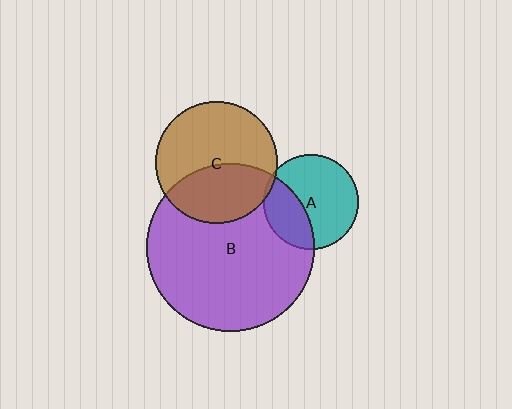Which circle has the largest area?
Circle B (purple).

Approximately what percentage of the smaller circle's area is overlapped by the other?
Approximately 40%.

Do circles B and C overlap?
Yes.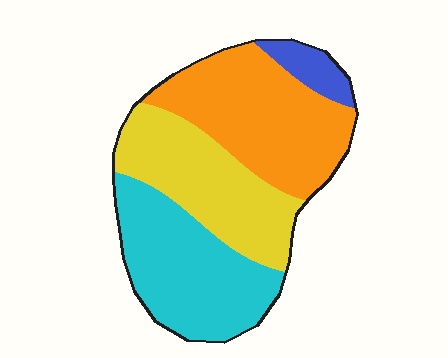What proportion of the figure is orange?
Orange covers about 35% of the figure.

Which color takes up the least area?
Blue, at roughly 5%.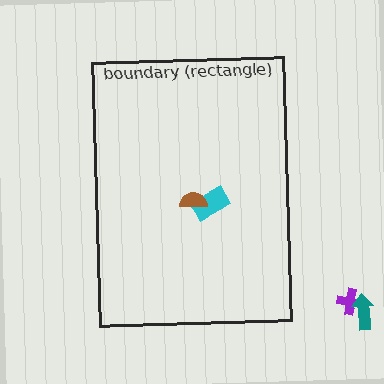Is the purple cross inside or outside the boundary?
Outside.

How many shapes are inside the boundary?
2 inside, 2 outside.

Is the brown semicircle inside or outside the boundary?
Inside.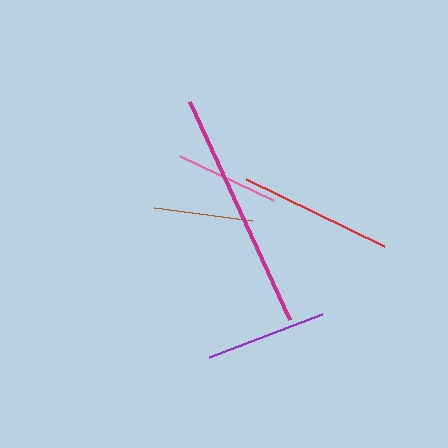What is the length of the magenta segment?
The magenta segment is approximately 240 pixels long.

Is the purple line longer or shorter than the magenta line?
The magenta line is longer than the purple line.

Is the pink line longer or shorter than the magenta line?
The magenta line is longer than the pink line.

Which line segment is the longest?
The magenta line is the longest at approximately 240 pixels.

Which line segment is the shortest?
The brown line is the shortest at approximately 99 pixels.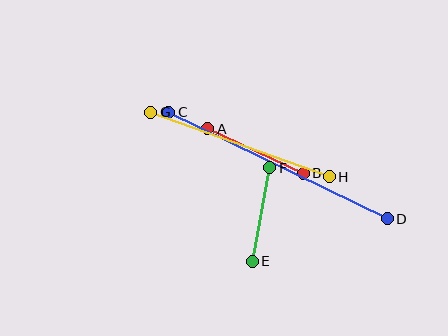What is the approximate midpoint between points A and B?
The midpoint is at approximately (255, 151) pixels.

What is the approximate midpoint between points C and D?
The midpoint is at approximately (278, 165) pixels.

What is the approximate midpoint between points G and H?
The midpoint is at approximately (240, 144) pixels.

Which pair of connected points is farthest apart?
Points C and D are farthest apart.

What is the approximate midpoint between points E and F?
The midpoint is at approximately (261, 215) pixels.